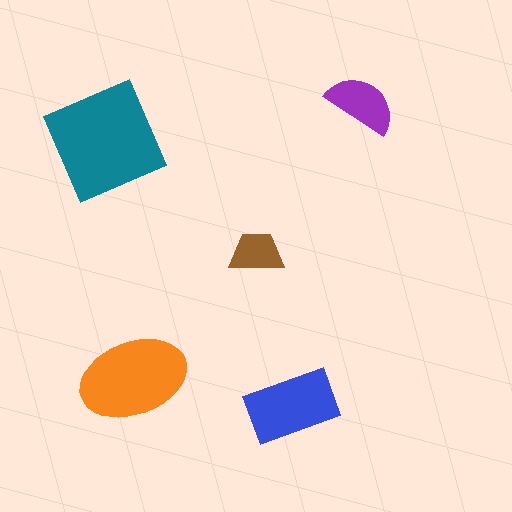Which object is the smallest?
The brown trapezoid.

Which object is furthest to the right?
The purple semicircle is rightmost.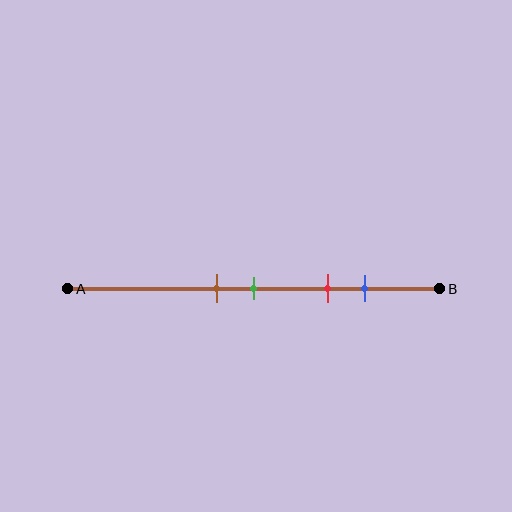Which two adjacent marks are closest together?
The brown and green marks are the closest adjacent pair.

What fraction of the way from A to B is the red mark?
The red mark is approximately 70% (0.7) of the way from A to B.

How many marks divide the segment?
There are 4 marks dividing the segment.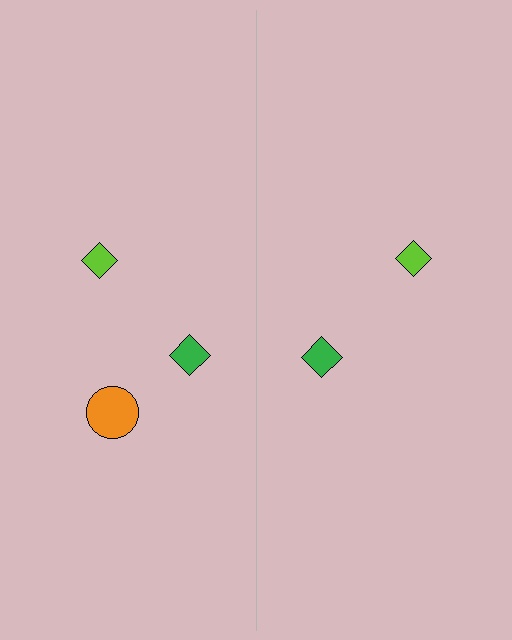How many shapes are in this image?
There are 5 shapes in this image.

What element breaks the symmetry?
A orange circle is missing from the right side.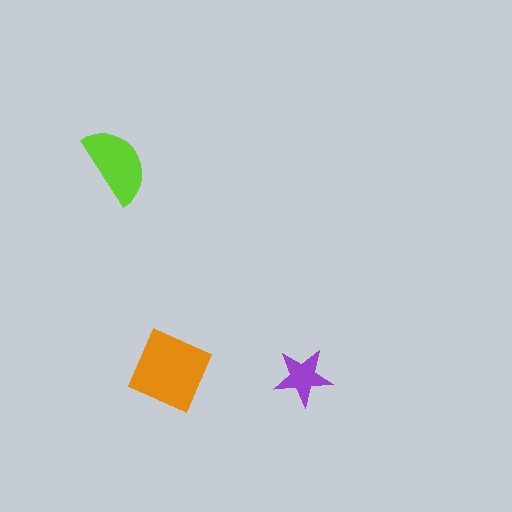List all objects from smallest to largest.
The purple star, the lime semicircle, the orange square.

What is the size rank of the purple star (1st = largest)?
3rd.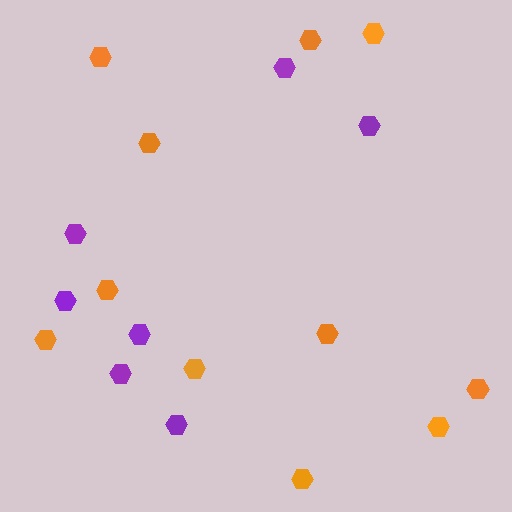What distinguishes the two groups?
There are 2 groups: one group of orange hexagons (11) and one group of purple hexagons (7).